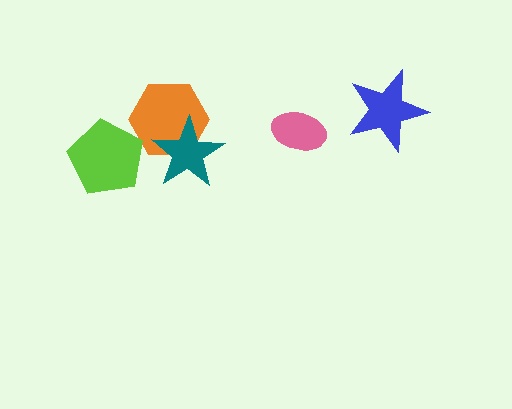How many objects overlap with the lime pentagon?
0 objects overlap with the lime pentagon.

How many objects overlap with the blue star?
0 objects overlap with the blue star.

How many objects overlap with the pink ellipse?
0 objects overlap with the pink ellipse.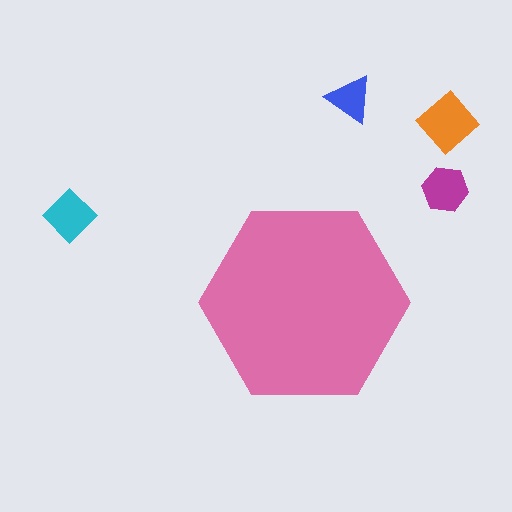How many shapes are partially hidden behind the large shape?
0 shapes are partially hidden.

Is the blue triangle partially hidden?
No, the blue triangle is fully visible.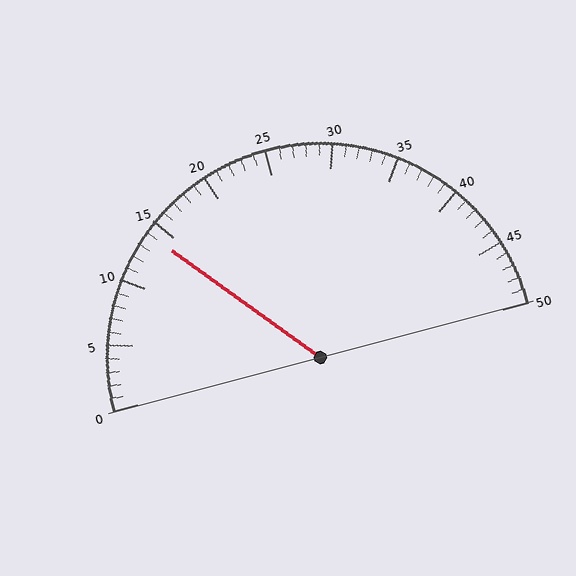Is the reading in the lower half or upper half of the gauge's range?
The reading is in the lower half of the range (0 to 50).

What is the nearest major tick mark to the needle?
The nearest major tick mark is 15.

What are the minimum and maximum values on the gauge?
The gauge ranges from 0 to 50.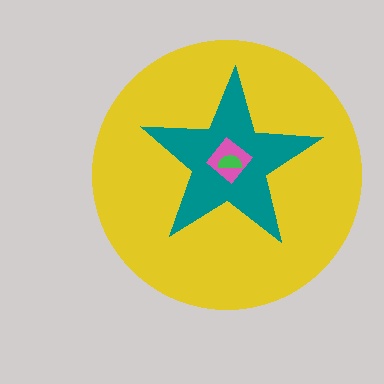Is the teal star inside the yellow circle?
Yes.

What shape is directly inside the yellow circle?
The teal star.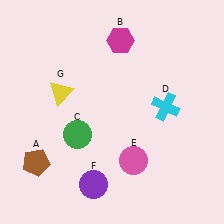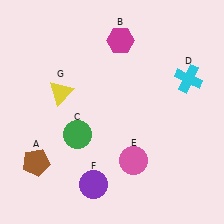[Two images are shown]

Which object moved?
The cyan cross (D) moved up.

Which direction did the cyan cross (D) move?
The cyan cross (D) moved up.